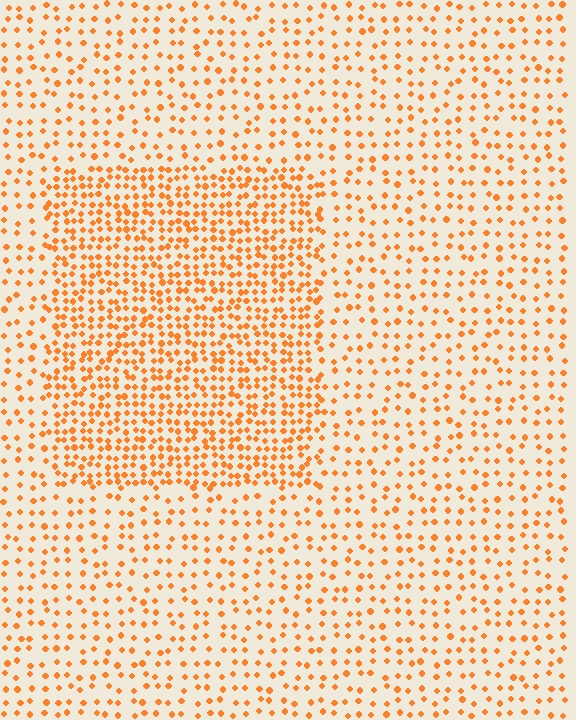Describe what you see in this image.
The image contains small orange elements arranged at two different densities. A rectangle-shaped region is visible where the elements are more densely packed than the surrounding area.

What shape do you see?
I see a rectangle.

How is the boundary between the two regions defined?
The boundary is defined by a change in element density (approximately 2.1x ratio). All elements are the same color, size, and shape.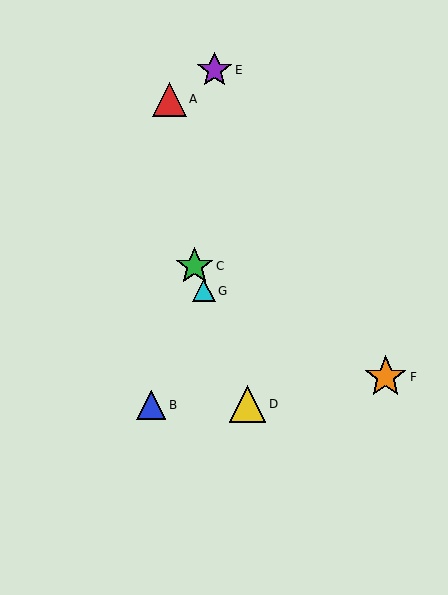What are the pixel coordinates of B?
Object B is at (151, 405).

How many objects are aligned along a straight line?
3 objects (C, D, G) are aligned along a straight line.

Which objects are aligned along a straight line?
Objects C, D, G are aligned along a straight line.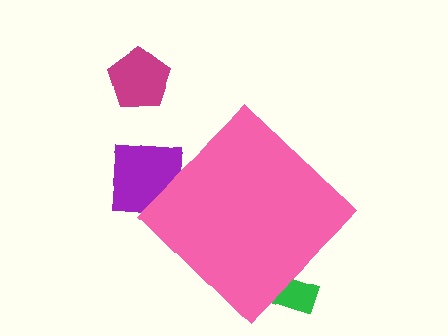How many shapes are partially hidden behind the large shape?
2 shapes are partially hidden.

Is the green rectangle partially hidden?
Yes, the green rectangle is partially hidden behind the pink diamond.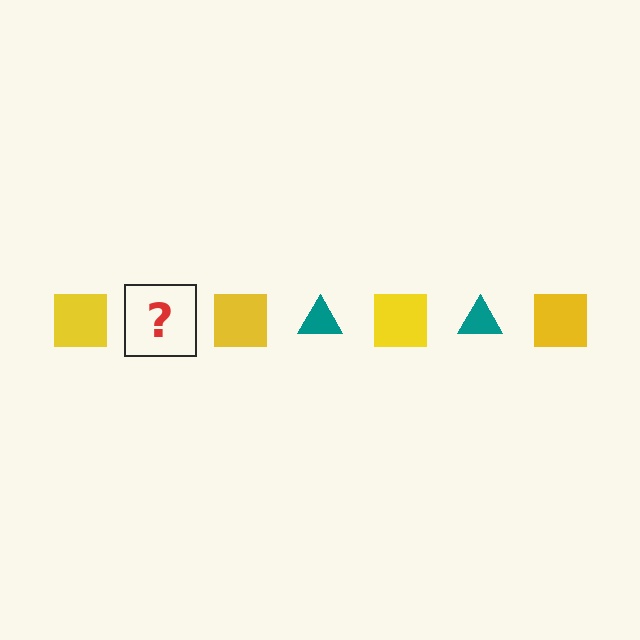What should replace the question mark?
The question mark should be replaced with a teal triangle.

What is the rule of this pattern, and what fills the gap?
The rule is that the pattern alternates between yellow square and teal triangle. The gap should be filled with a teal triangle.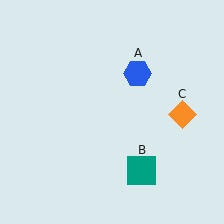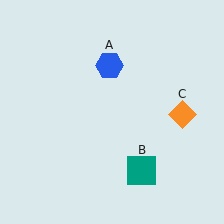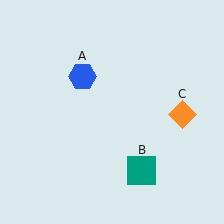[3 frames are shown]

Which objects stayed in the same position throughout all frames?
Teal square (object B) and orange diamond (object C) remained stationary.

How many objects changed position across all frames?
1 object changed position: blue hexagon (object A).